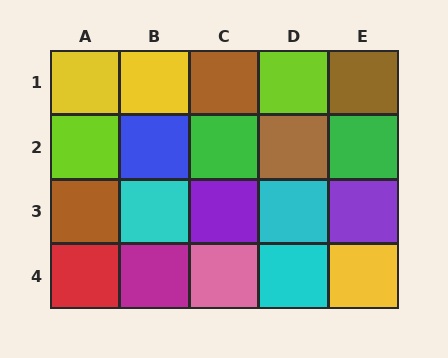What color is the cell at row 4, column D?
Cyan.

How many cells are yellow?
3 cells are yellow.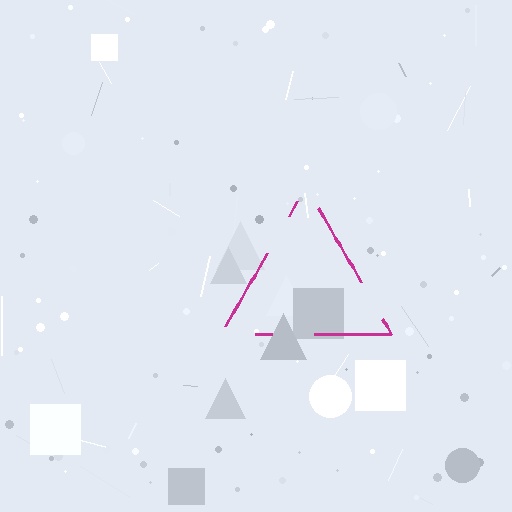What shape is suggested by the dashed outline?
The dashed outline suggests a triangle.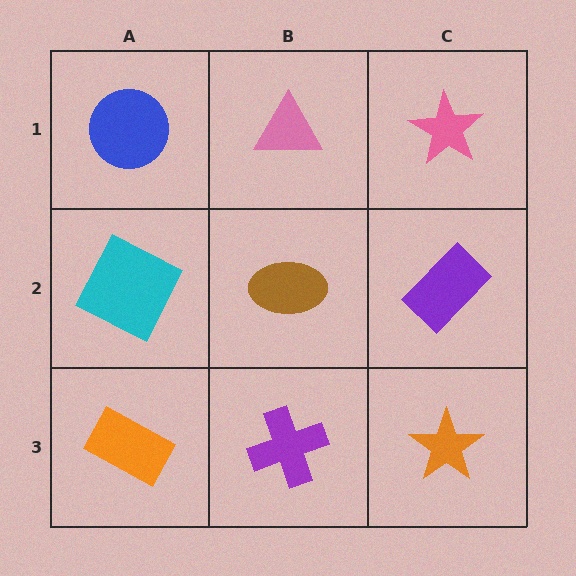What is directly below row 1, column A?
A cyan square.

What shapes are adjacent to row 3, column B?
A brown ellipse (row 2, column B), an orange rectangle (row 3, column A), an orange star (row 3, column C).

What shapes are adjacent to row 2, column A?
A blue circle (row 1, column A), an orange rectangle (row 3, column A), a brown ellipse (row 2, column B).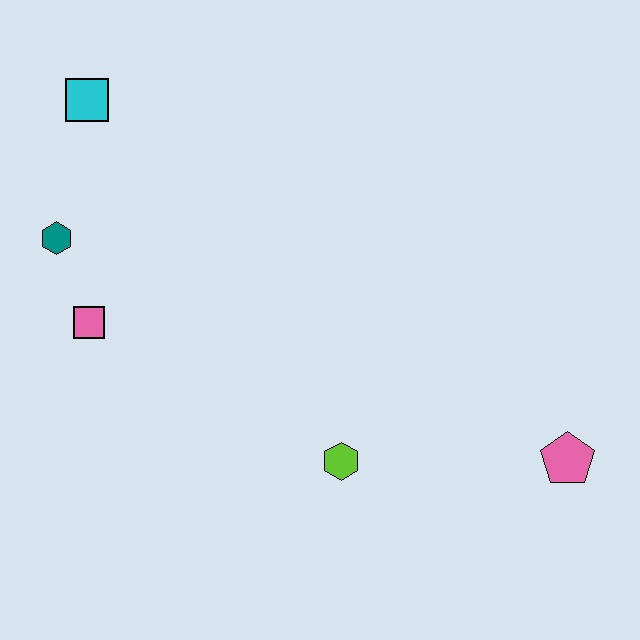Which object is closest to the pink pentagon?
The lime hexagon is closest to the pink pentagon.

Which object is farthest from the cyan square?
The pink pentagon is farthest from the cyan square.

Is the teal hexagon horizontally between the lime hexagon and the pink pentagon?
No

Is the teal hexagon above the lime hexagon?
Yes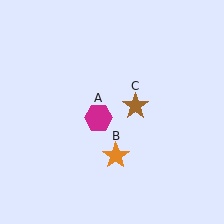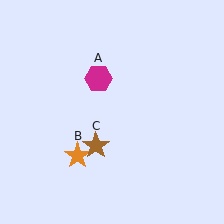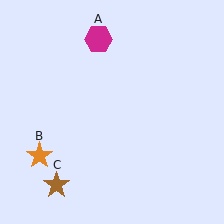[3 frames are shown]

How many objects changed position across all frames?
3 objects changed position: magenta hexagon (object A), orange star (object B), brown star (object C).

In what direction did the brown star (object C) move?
The brown star (object C) moved down and to the left.